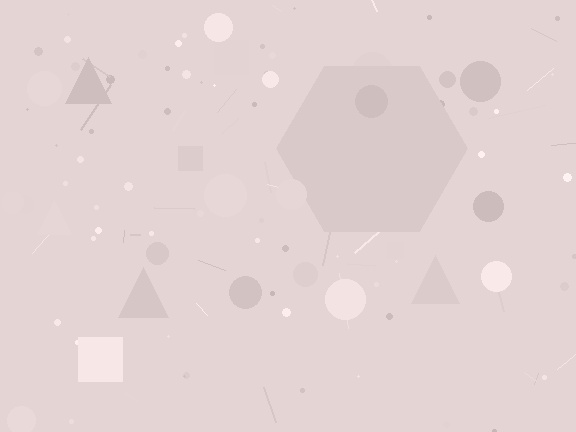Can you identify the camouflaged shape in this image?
The camouflaged shape is a hexagon.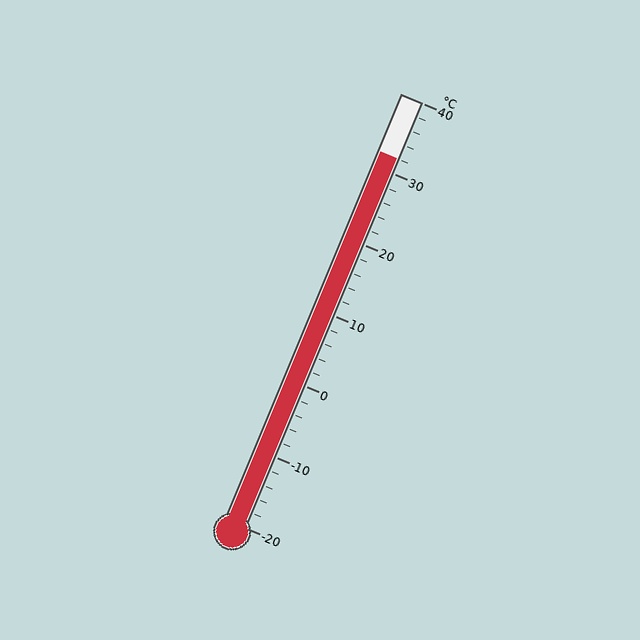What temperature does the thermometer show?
The thermometer shows approximately 32°C.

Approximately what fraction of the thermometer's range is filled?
The thermometer is filled to approximately 85% of its range.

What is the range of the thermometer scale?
The thermometer scale ranges from -20°C to 40°C.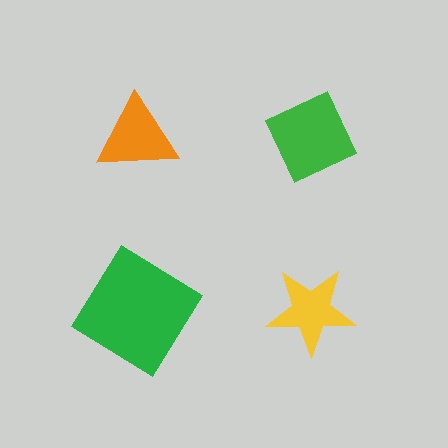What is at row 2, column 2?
A yellow star.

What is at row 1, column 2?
A green diamond.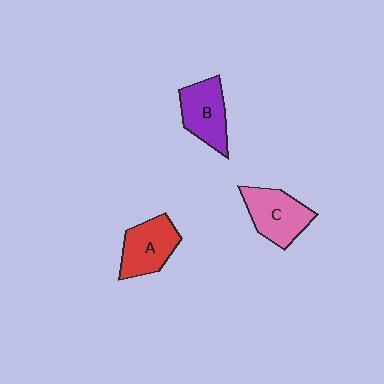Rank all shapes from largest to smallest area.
From largest to smallest: C (pink), A (red), B (purple).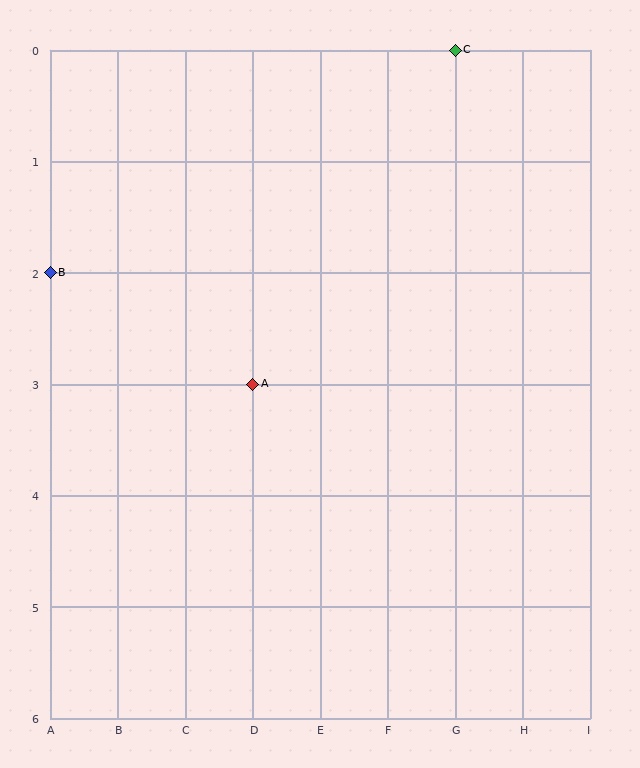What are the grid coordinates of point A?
Point A is at grid coordinates (D, 3).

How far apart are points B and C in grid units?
Points B and C are 6 columns and 2 rows apart (about 6.3 grid units diagonally).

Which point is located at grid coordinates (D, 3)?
Point A is at (D, 3).